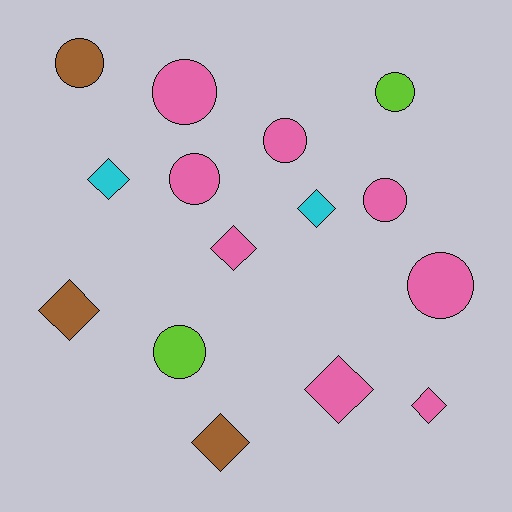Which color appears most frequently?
Pink, with 8 objects.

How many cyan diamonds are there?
There are 2 cyan diamonds.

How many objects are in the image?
There are 15 objects.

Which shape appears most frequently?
Circle, with 8 objects.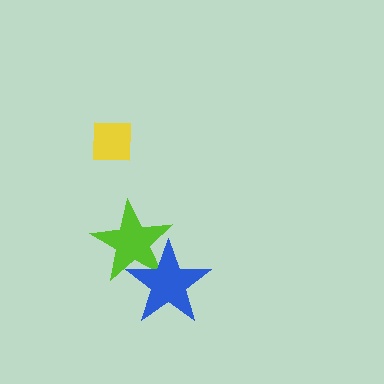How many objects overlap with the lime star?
1 object overlaps with the lime star.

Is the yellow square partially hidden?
No, no other shape covers it.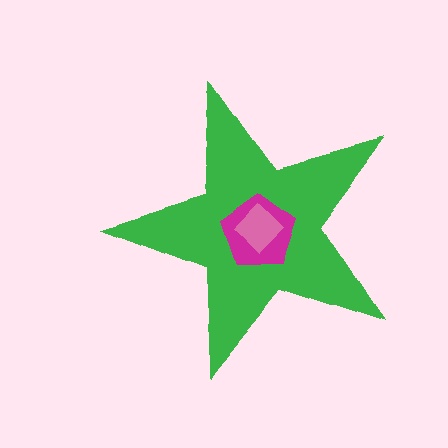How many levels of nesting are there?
3.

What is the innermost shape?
The pink diamond.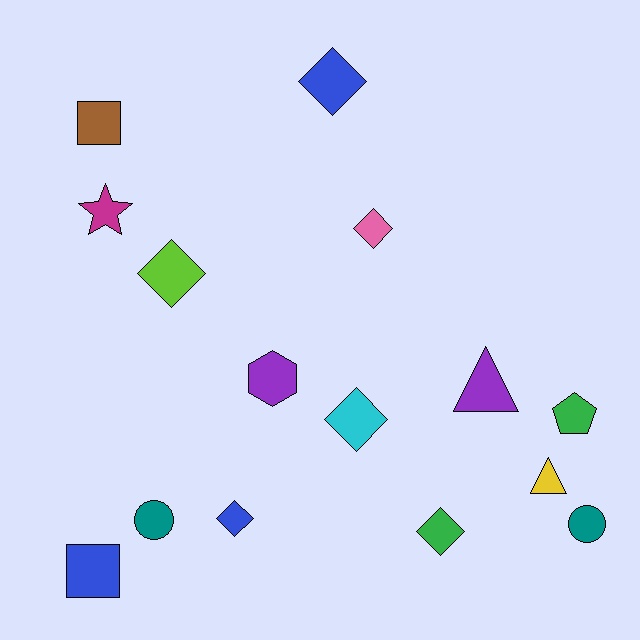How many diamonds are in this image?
There are 6 diamonds.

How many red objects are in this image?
There are no red objects.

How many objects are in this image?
There are 15 objects.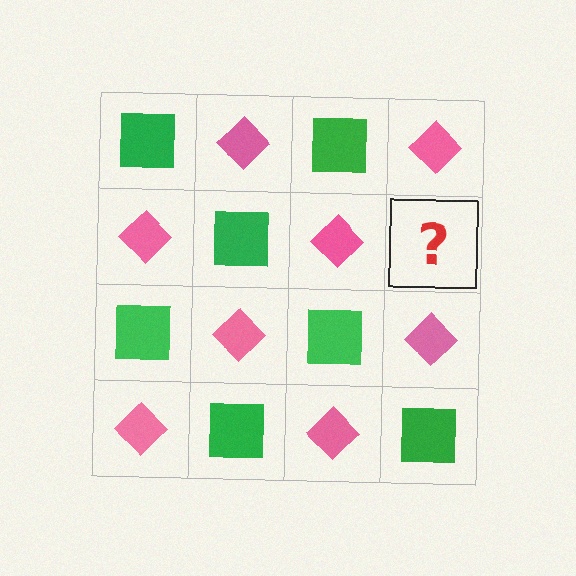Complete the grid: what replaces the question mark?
The question mark should be replaced with a green square.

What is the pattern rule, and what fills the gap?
The rule is that it alternates green square and pink diamond in a checkerboard pattern. The gap should be filled with a green square.